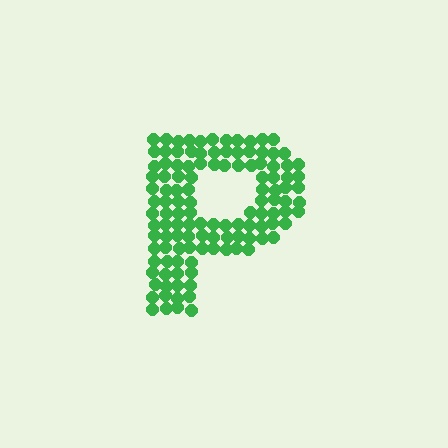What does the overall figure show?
The overall figure shows the letter P.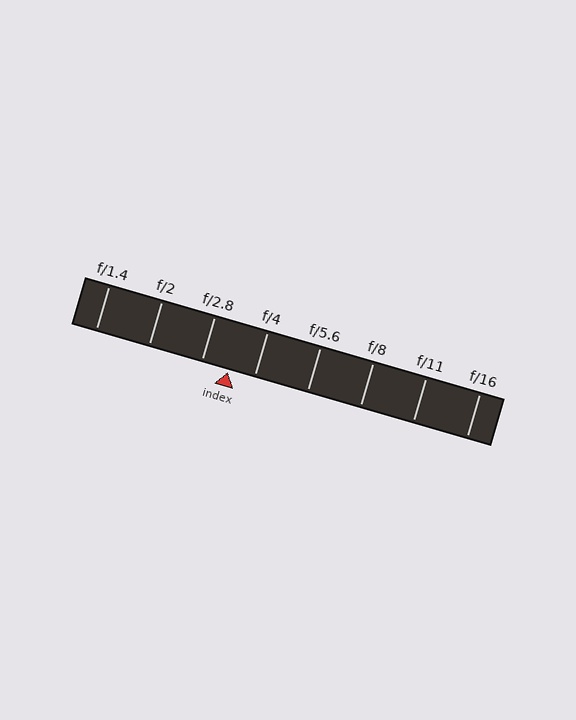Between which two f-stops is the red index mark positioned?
The index mark is between f/2.8 and f/4.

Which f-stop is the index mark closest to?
The index mark is closest to f/4.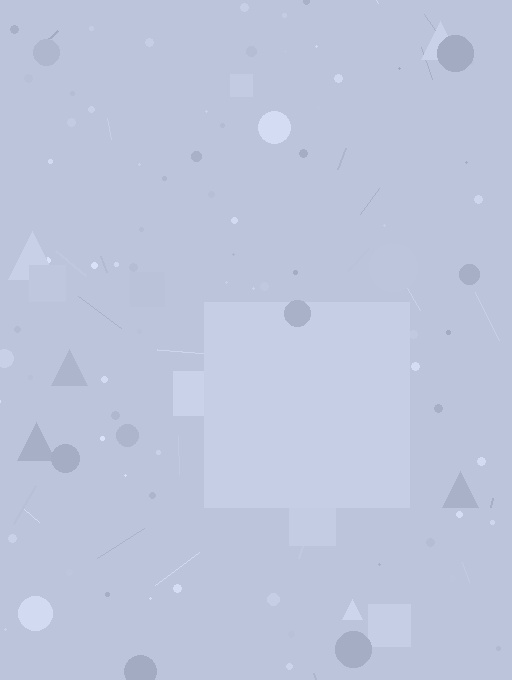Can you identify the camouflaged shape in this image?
The camouflaged shape is a square.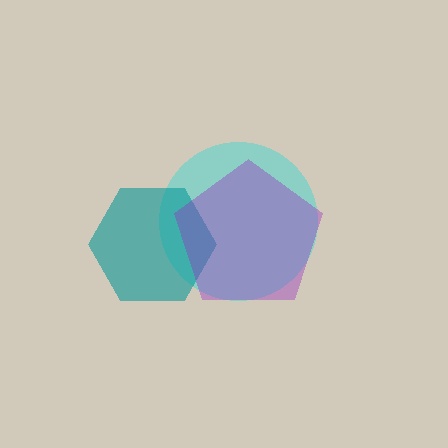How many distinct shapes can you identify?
There are 3 distinct shapes: a cyan circle, a teal hexagon, a purple pentagon.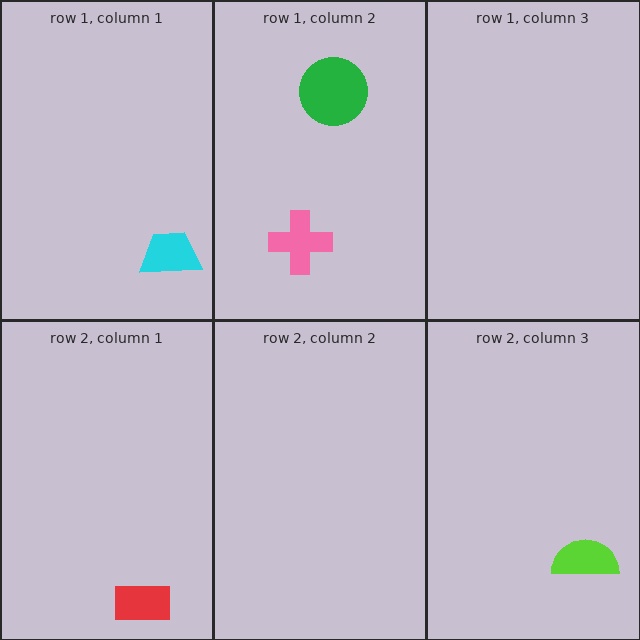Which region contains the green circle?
The row 1, column 2 region.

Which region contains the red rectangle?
The row 2, column 1 region.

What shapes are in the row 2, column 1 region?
The red rectangle.